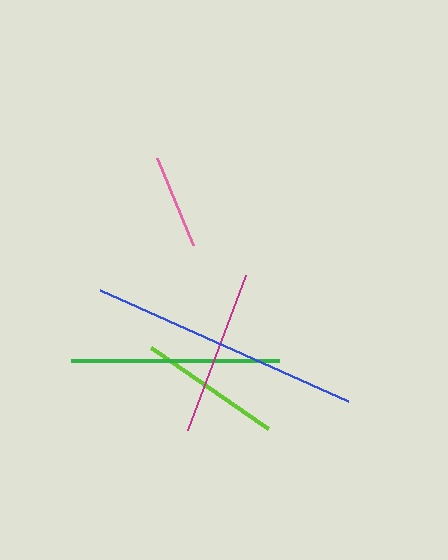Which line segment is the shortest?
The pink line is the shortest at approximately 93 pixels.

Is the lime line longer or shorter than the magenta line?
The magenta line is longer than the lime line.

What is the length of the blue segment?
The blue segment is approximately 272 pixels long.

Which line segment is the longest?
The blue line is the longest at approximately 272 pixels.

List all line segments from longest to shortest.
From longest to shortest: blue, green, magenta, lime, pink.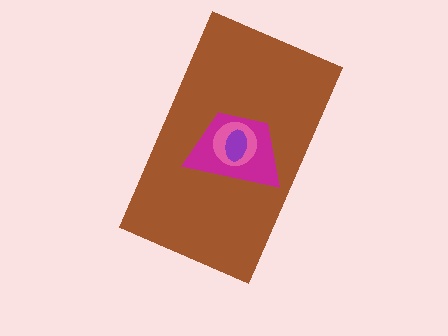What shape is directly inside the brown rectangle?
The magenta trapezoid.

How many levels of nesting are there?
4.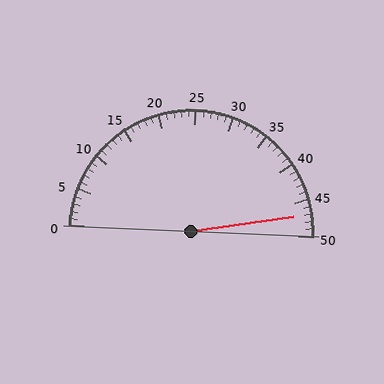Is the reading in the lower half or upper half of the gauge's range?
The reading is in the upper half of the range (0 to 50).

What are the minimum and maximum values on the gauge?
The gauge ranges from 0 to 50.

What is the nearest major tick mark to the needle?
The nearest major tick mark is 45.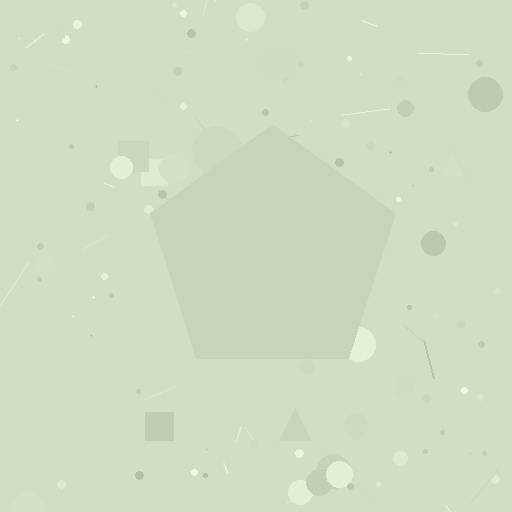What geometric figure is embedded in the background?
A pentagon is embedded in the background.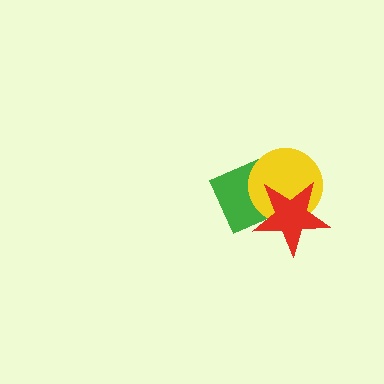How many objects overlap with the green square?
2 objects overlap with the green square.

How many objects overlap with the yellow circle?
2 objects overlap with the yellow circle.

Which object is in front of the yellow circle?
The red star is in front of the yellow circle.